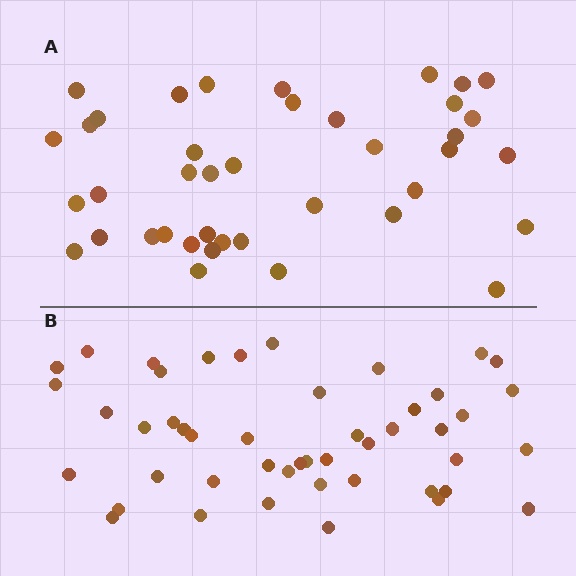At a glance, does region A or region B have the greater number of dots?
Region B (the bottom region) has more dots.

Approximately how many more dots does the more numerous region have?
Region B has roughly 8 or so more dots than region A.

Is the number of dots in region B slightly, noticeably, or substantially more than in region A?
Region B has only slightly more — the two regions are fairly close. The ratio is roughly 1.2 to 1.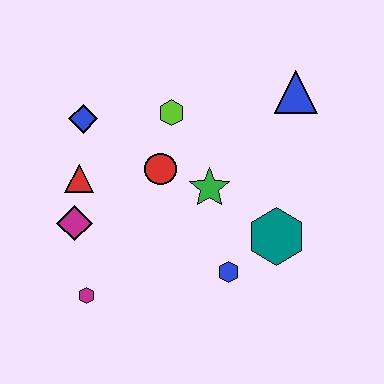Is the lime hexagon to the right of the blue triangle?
No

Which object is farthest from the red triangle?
The blue triangle is farthest from the red triangle.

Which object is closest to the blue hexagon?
The teal hexagon is closest to the blue hexagon.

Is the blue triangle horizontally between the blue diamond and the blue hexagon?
No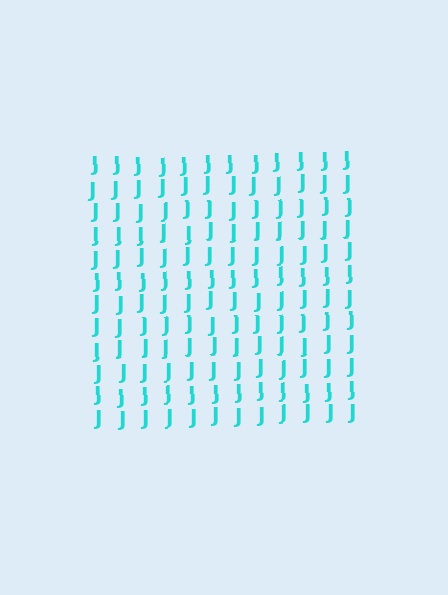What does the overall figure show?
The overall figure shows a square.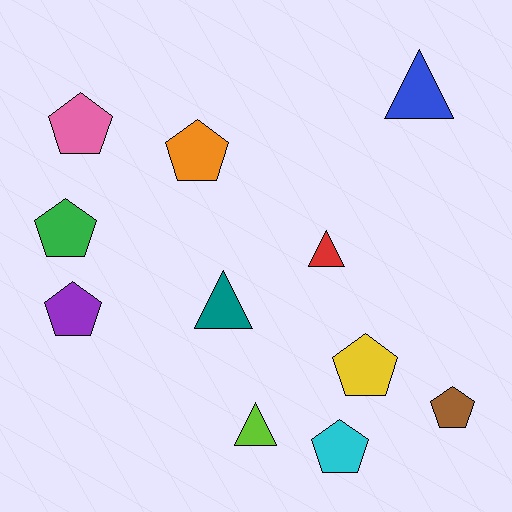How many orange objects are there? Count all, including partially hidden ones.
There is 1 orange object.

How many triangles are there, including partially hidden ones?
There are 4 triangles.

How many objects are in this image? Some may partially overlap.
There are 11 objects.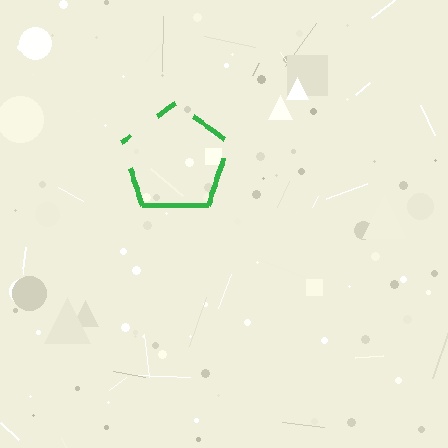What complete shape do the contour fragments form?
The contour fragments form a pentagon.